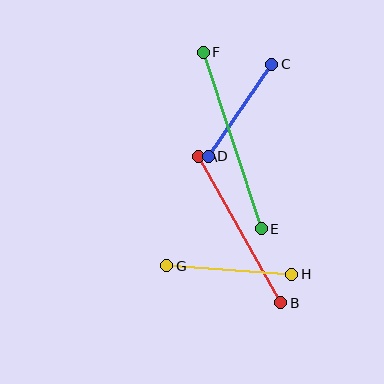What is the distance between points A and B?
The distance is approximately 167 pixels.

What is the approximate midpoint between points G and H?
The midpoint is at approximately (229, 270) pixels.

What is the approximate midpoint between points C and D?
The midpoint is at approximately (240, 110) pixels.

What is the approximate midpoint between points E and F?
The midpoint is at approximately (232, 141) pixels.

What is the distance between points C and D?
The distance is approximately 112 pixels.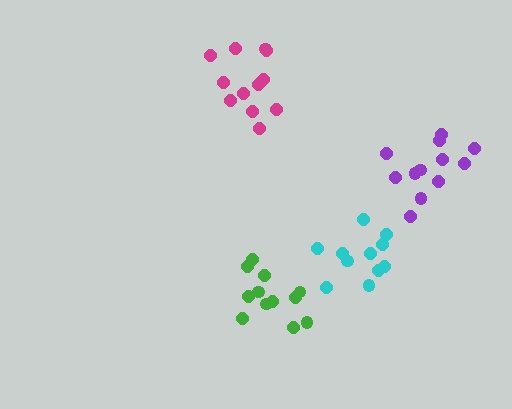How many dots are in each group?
Group 1: 12 dots, Group 2: 12 dots, Group 3: 12 dots, Group 4: 11 dots (47 total).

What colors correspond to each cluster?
The clusters are colored: green, purple, magenta, cyan.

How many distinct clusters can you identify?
There are 4 distinct clusters.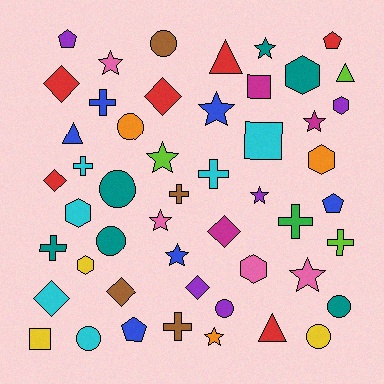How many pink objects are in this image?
There are 4 pink objects.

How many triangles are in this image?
There are 4 triangles.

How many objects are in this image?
There are 50 objects.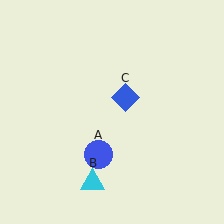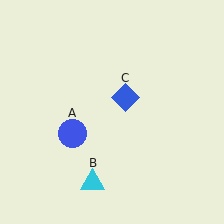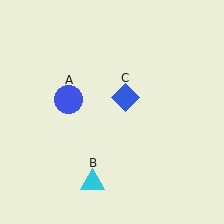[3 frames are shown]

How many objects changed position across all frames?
1 object changed position: blue circle (object A).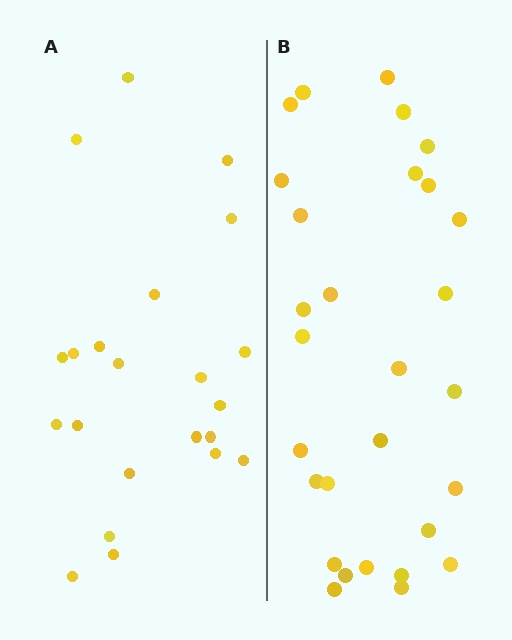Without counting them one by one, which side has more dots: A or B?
Region B (the right region) has more dots.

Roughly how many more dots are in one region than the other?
Region B has roughly 8 or so more dots than region A.